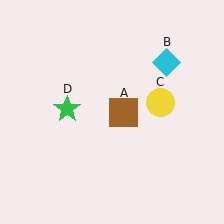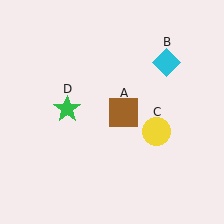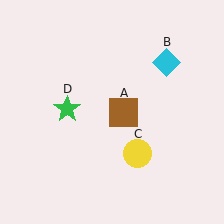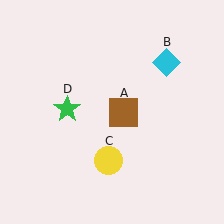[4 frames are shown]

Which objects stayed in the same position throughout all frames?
Brown square (object A) and cyan diamond (object B) and green star (object D) remained stationary.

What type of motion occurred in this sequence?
The yellow circle (object C) rotated clockwise around the center of the scene.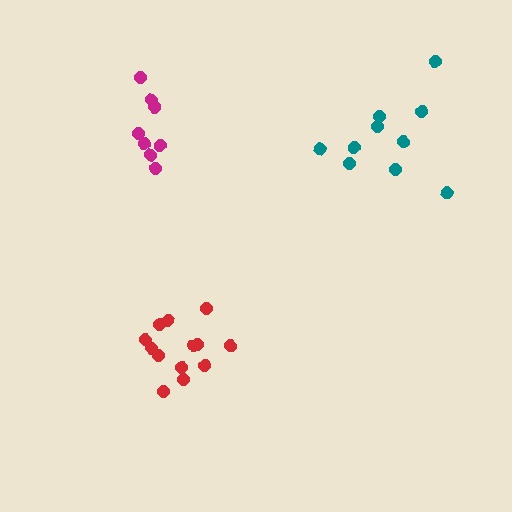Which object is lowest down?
The red cluster is bottommost.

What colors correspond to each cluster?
The clusters are colored: red, teal, magenta.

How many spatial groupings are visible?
There are 3 spatial groupings.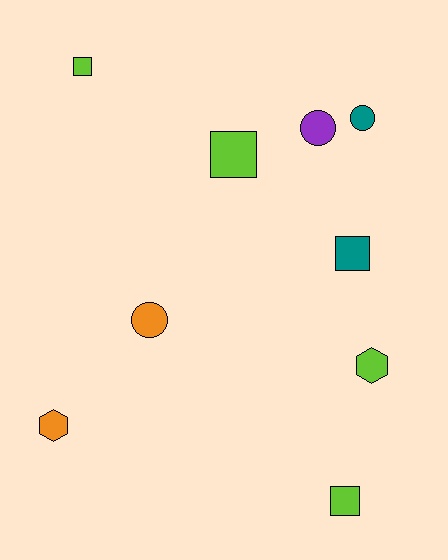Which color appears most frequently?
Lime, with 4 objects.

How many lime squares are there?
There are 3 lime squares.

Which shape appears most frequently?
Square, with 4 objects.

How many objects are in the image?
There are 9 objects.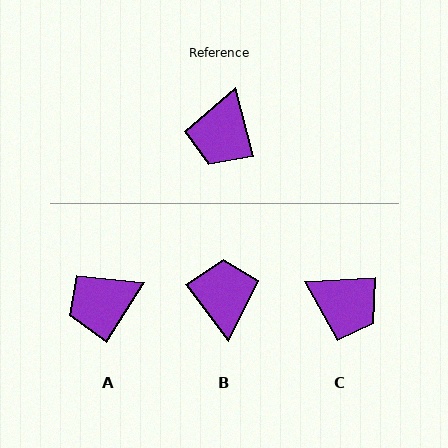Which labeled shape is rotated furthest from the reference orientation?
B, about 157 degrees away.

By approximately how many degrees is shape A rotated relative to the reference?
Approximately 46 degrees clockwise.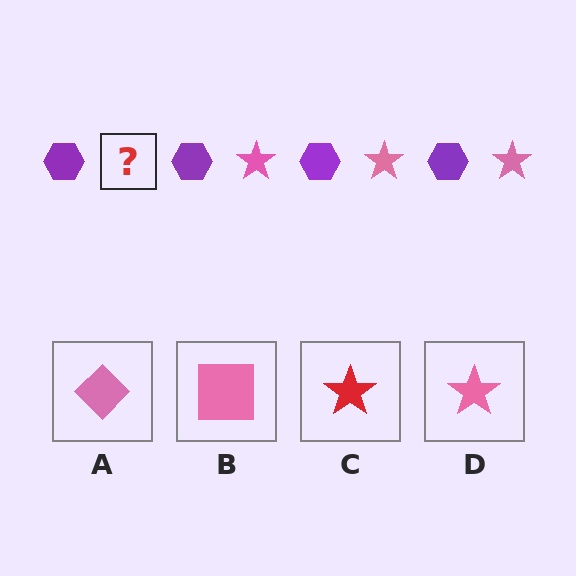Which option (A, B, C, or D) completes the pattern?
D.